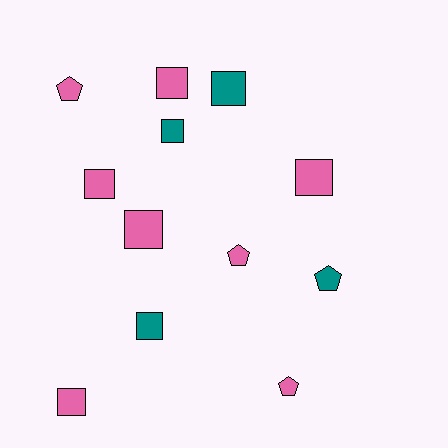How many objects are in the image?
There are 12 objects.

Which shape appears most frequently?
Square, with 8 objects.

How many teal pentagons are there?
There is 1 teal pentagon.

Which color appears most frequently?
Pink, with 8 objects.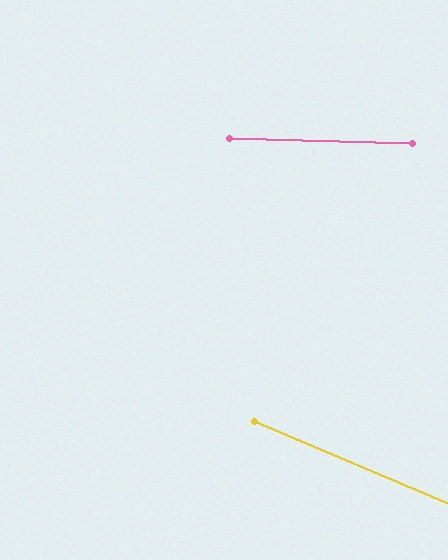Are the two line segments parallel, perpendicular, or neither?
Neither parallel nor perpendicular — they differ by about 21°.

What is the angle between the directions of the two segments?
Approximately 21 degrees.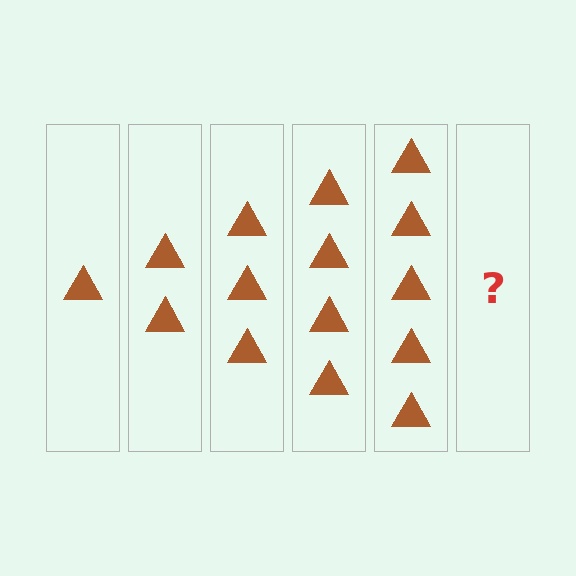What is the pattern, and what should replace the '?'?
The pattern is that each step adds one more triangle. The '?' should be 6 triangles.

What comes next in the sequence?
The next element should be 6 triangles.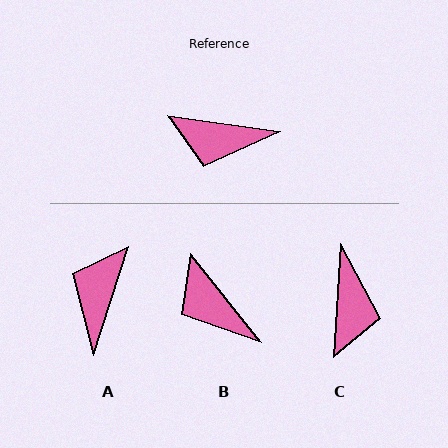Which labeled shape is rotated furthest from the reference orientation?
A, about 100 degrees away.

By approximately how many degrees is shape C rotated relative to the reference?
Approximately 94 degrees counter-clockwise.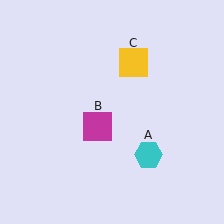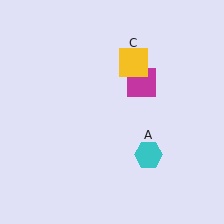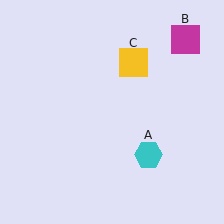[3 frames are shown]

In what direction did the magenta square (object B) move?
The magenta square (object B) moved up and to the right.